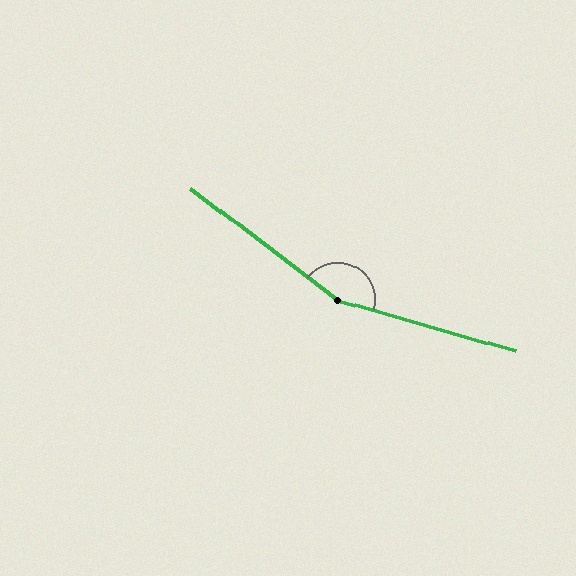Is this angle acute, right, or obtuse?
It is obtuse.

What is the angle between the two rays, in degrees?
Approximately 159 degrees.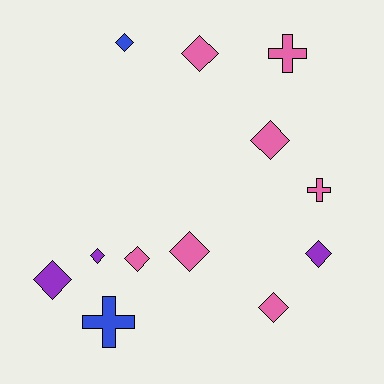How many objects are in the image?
There are 12 objects.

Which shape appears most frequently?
Diamond, with 9 objects.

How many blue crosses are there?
There is 1 blue cross.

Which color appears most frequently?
Pink, with 7 objects.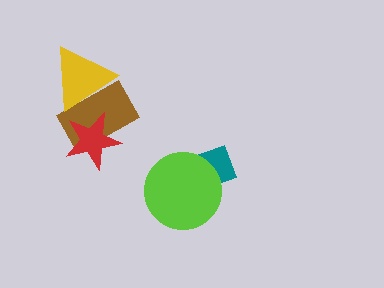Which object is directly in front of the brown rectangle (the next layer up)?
The red star is directly in front of the brown rectangle.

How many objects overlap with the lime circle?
1 object overlaps with the lime circle.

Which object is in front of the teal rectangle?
The lime circle is in front of the teal rectangle.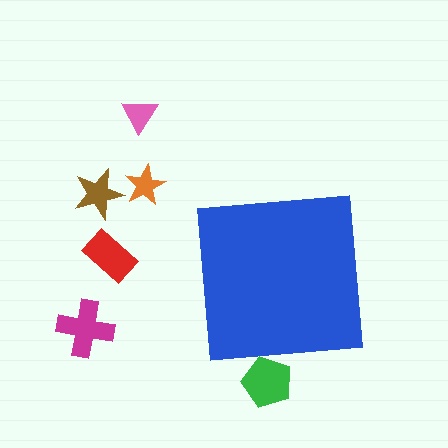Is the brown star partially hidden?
No, the brown star is fully visible.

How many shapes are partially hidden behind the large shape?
1 shape is partially hidden.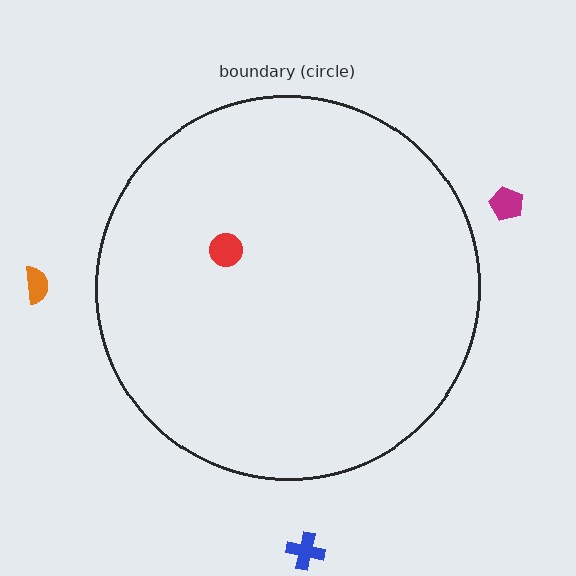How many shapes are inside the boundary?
1 inside, 3 outside.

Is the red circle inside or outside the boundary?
Inside.